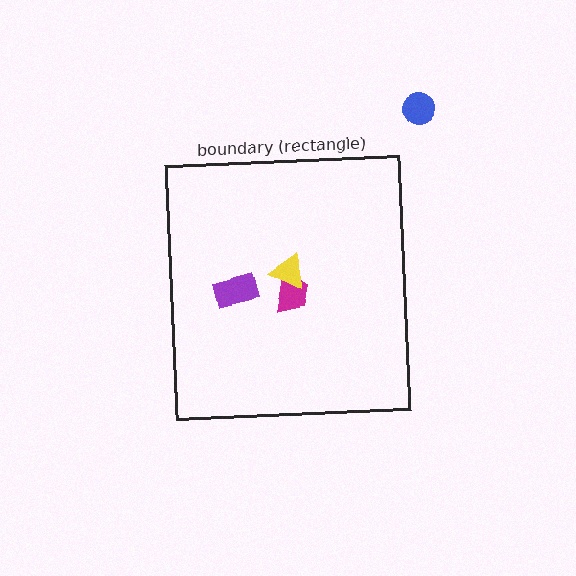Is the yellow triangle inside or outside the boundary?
Inside.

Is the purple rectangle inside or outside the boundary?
Inside.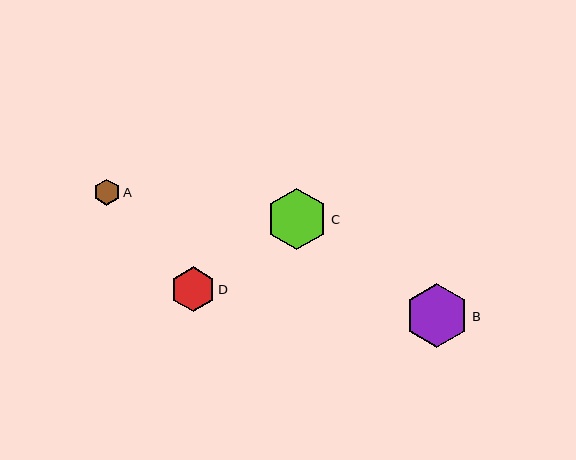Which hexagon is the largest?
Hexagon B is the largest with a size of approximately 64 pixels.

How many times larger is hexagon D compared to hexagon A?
Hexagon D is approximately 1.7 times the size of hexagon A.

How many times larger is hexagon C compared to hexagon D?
Hexagon C is approximately 1.4 times the size of hexagon D.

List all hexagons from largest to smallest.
From largest to smallest: B, C, D, A.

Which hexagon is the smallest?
Hexagon A is the smallest with a size of approximately 26 pixels.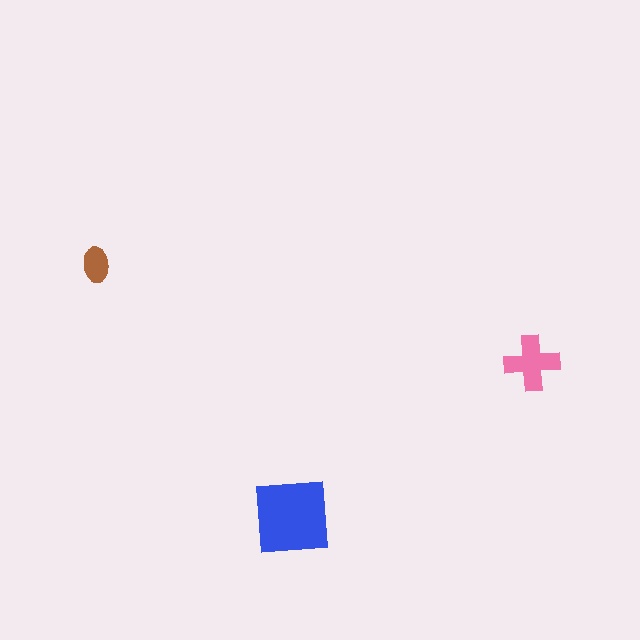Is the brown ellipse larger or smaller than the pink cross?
Smaller.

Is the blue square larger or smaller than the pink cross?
Larger.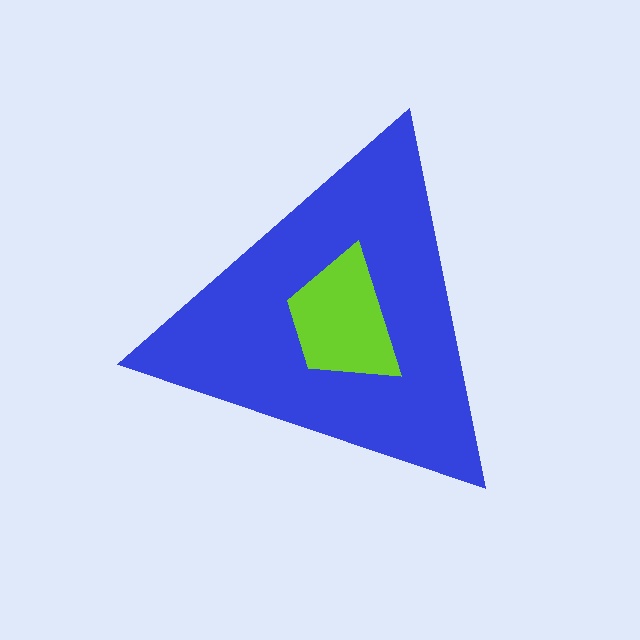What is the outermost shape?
The blue triangle.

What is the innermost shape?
The lime trapezoid.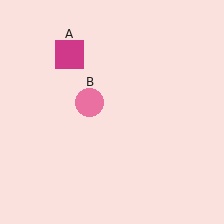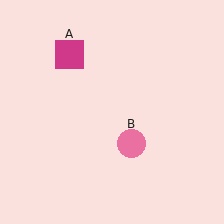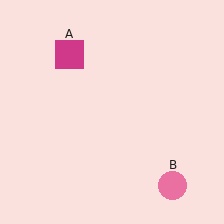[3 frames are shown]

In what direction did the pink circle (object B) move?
The pink circle (object B) moved down and to the right.